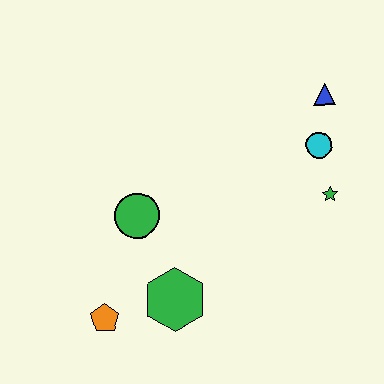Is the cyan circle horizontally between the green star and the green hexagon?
Yes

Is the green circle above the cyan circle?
No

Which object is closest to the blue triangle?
The cyan circle is closest to the blue triangle.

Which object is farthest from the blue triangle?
The orange pentagon is farthest from the blue triangle.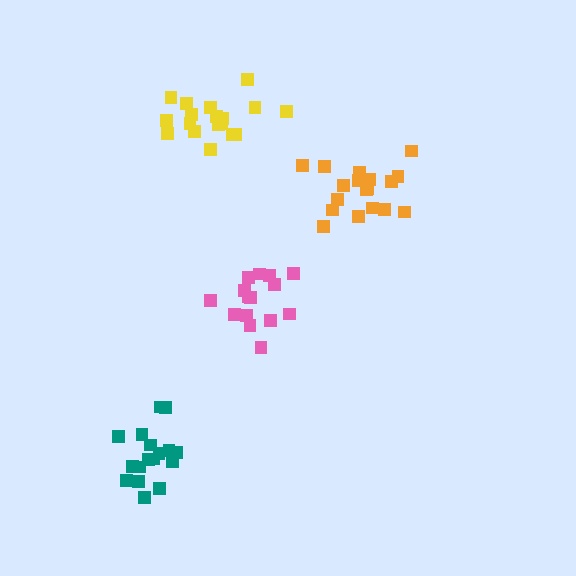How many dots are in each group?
Group 1: 15 dots, Group 2: 17 dots, Group 3: 19 dots, Group 4: 18 dots (69 total).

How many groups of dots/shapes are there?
There are 4 groups.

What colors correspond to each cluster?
The clusters are colored: pink, teal, orange, yellow.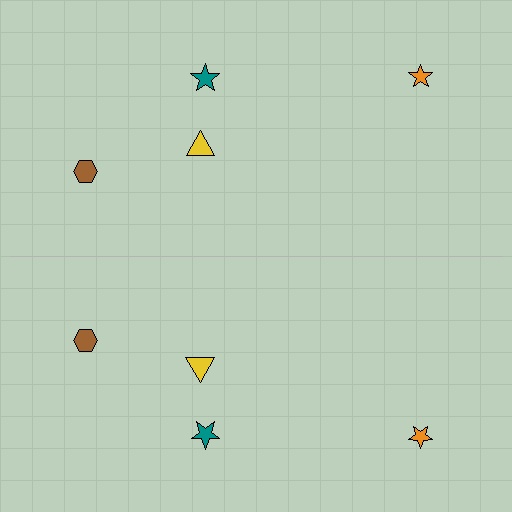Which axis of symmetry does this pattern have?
The pattern has a horizontal axis of symmetry running through the center of the image.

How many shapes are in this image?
There are 8 shapes in this image.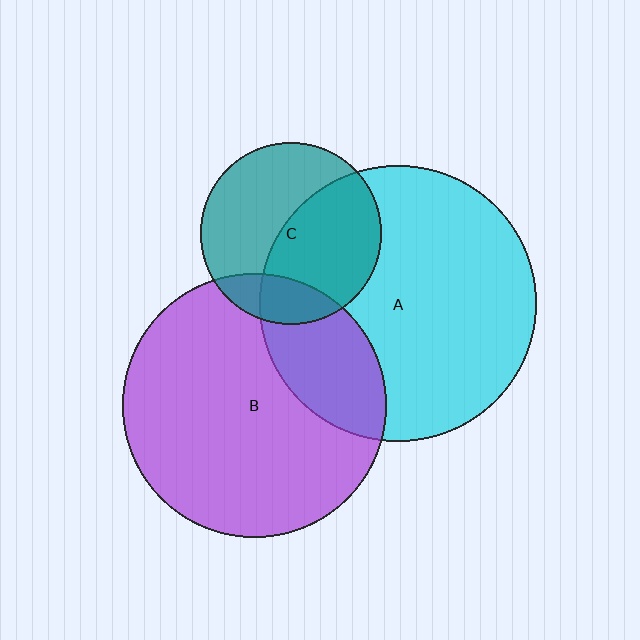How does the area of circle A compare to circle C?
Approximately 2.3 times.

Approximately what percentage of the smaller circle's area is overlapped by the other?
Approximately 25%.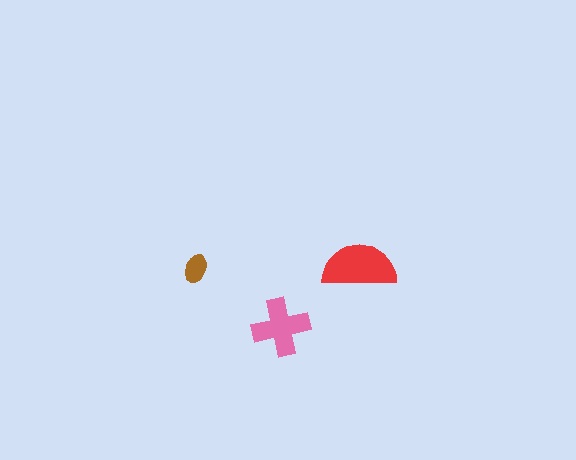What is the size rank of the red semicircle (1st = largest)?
1st.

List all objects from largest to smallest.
The red semicircle, the pink cross, the brown ellipse.